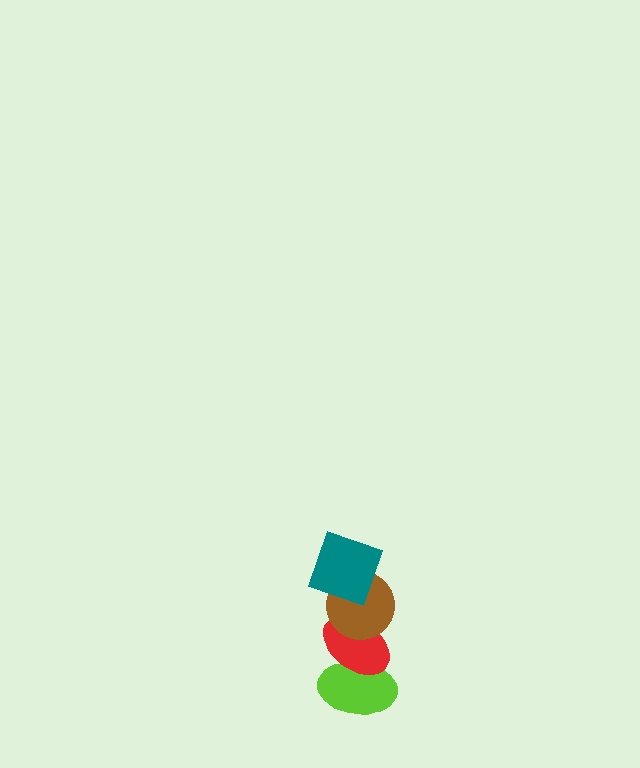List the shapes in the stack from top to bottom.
From top to bottom: the teal square, the brown circle, the red ellipse, the lime ellipse.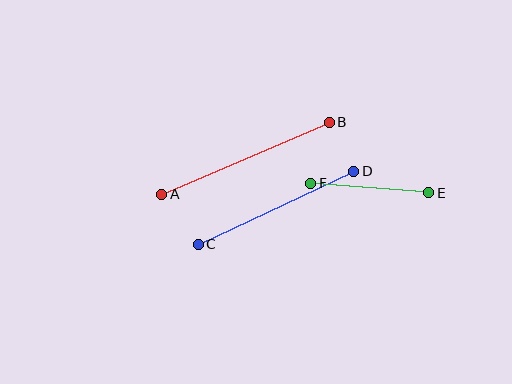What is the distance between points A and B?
The distance is approximately 182 pixels.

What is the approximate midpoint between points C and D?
The midpoint is at approximately (276, 208) pixels.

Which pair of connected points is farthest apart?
Points A and B are farthest apart.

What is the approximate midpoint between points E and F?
The midpoint is at approximately (370, 188) pixels.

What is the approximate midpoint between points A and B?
The midpoint is at approximately (246, 158) pixels.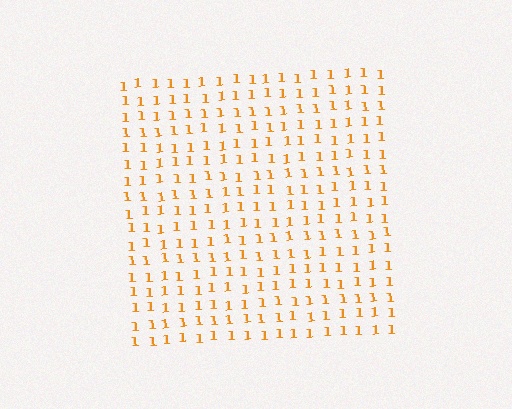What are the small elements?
The small elements are digit 1's.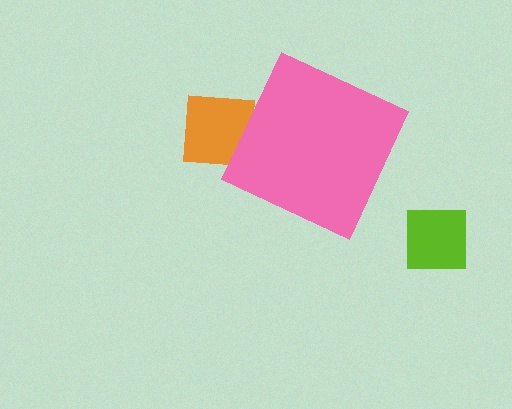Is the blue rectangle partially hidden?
Yes, the blue rectangle is partially hidden behind the pink diamond.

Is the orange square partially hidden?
Yes, the orange square is partially hidden behind the pink diamond.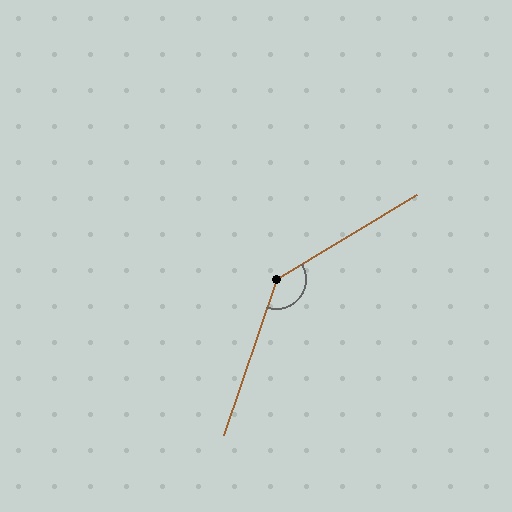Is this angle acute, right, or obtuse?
It is obtuse.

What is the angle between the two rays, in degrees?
Approximately 140 degrees.